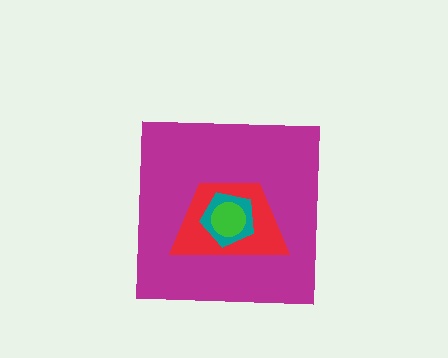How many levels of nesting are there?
4.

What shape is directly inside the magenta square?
The red trapezoid.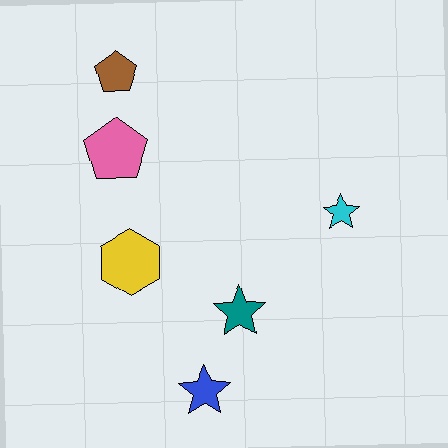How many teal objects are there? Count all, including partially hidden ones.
There is 1 teal object.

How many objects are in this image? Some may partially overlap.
There are 6 objects.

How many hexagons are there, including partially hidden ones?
There is 1 hexagon.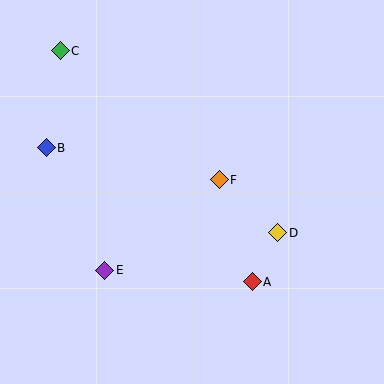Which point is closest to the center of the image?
Point F at (219, 180) is closest to the center.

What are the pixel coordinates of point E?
Point E is at (105, 270).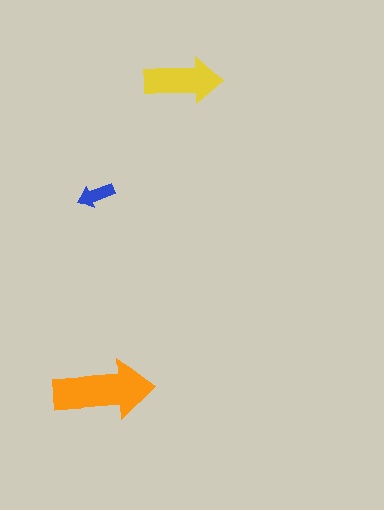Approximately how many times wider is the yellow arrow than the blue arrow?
About 2 times wider.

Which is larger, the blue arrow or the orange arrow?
The orange one.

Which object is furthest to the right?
The yellow arrow is rightmost.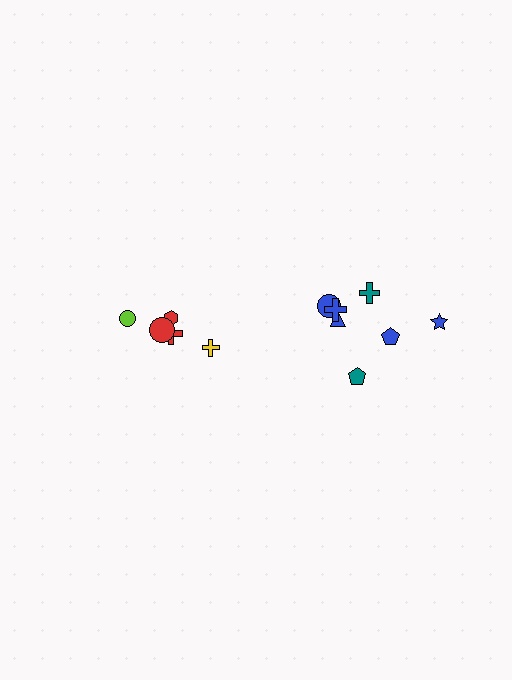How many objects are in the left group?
There are 5 objects.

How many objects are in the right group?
There are 7 objects.